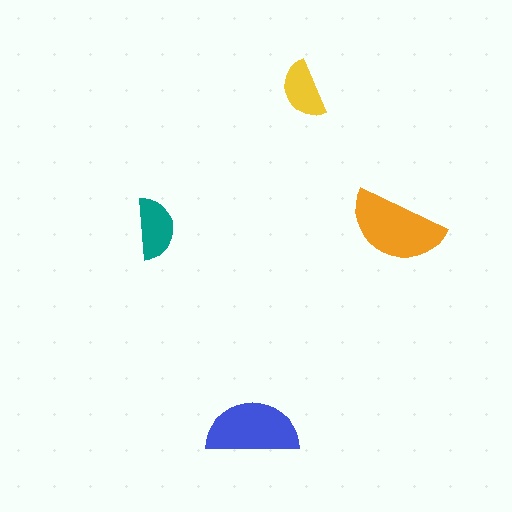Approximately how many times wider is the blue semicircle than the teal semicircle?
About 1.5 times wider.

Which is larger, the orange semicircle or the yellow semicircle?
The orange one.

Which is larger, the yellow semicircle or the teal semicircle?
The teal one.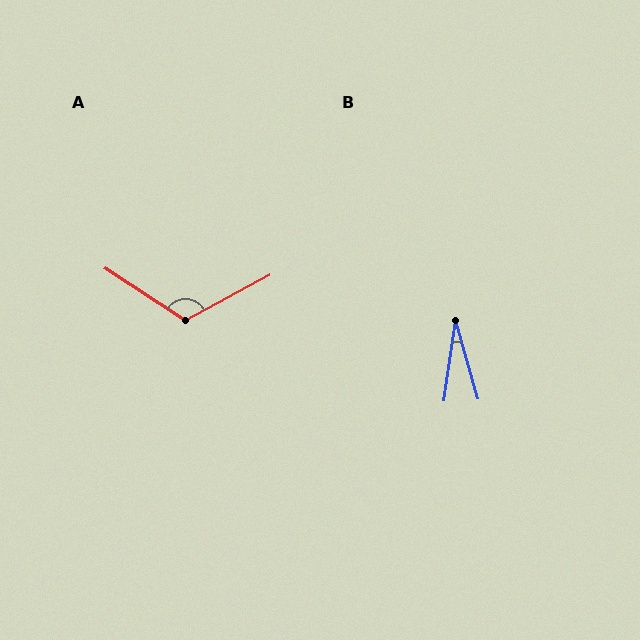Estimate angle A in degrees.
Approximately 119 degrees.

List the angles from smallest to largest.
B (24°), A (119°).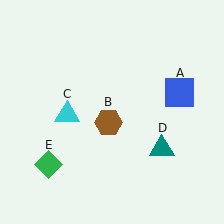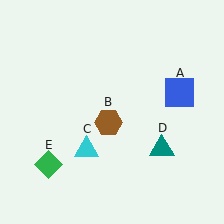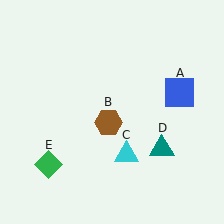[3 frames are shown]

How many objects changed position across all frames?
1 object changed position: cyan triangle (object C).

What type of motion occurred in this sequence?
The cyan triangle (object C) rotated counterclockwise around the center of the scene.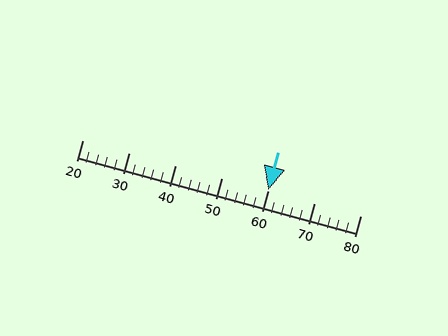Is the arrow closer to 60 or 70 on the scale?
The arrow is closer to 60.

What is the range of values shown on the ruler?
The ruler shows values from 20 to 80.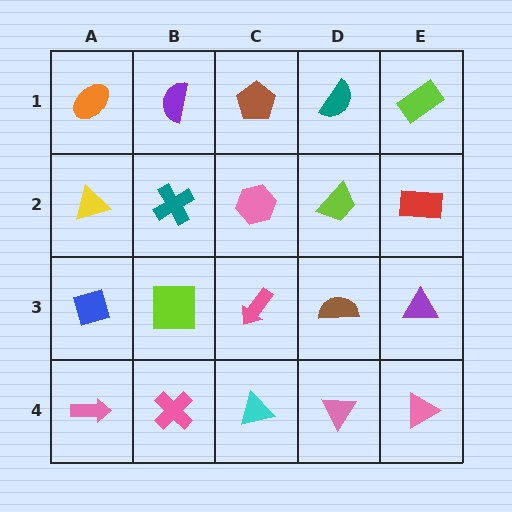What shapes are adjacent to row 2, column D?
A teal semicircle (row 1, column D), a brown semicircle (row 3, column D), a pink hexagon (row 2, column C), a red rectangle (row 2, column E).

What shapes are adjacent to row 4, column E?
A purple triangle (row 3, column E), a pink triangle (row 4, column D).